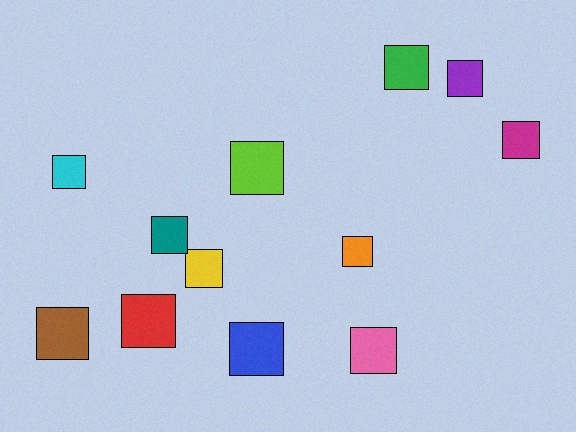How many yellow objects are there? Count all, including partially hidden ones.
There is 1 yellow object.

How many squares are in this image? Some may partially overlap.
There are 12 squares.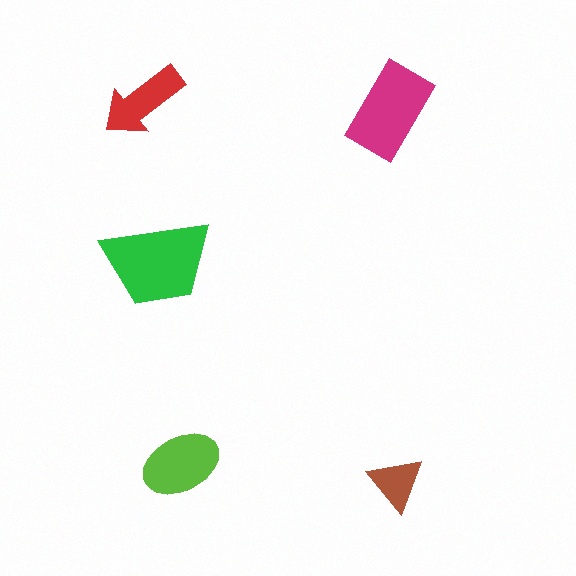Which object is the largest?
The green trapezoid.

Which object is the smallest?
The brown triangle.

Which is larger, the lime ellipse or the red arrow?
The lime ellipse.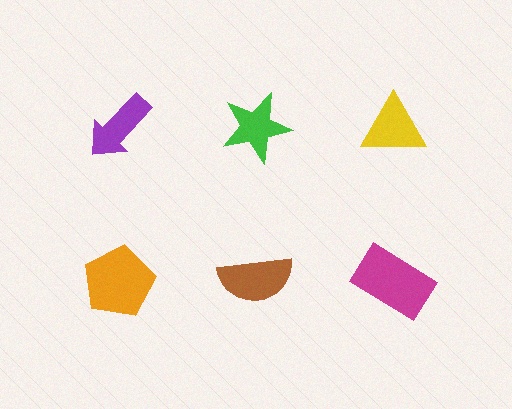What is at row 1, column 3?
A yellow triangle.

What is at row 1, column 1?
A purple arrow.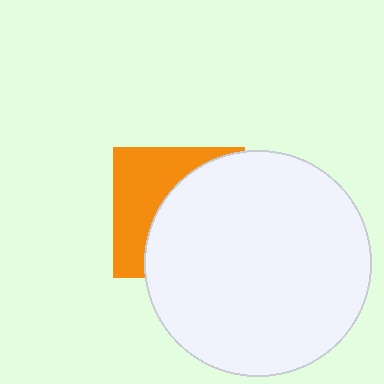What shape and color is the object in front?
The object in front is a white circle.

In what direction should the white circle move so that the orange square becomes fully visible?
The white circle should move right. That is the shortest direction to clear the overlap and leave the orange square fully visible.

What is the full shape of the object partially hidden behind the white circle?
The partially hidden object is an orange square.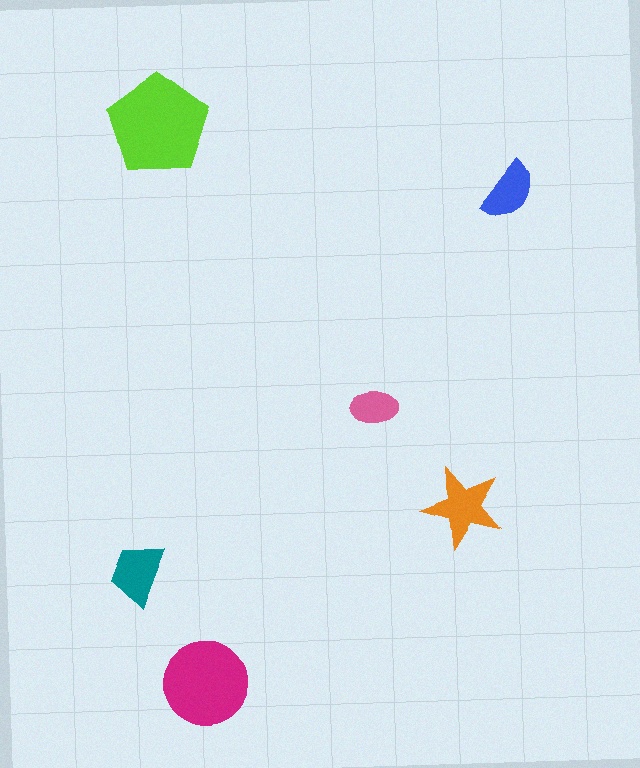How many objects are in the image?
There are 6 objects in the image.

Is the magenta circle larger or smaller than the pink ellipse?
Larger.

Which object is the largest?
The lime pentagon.